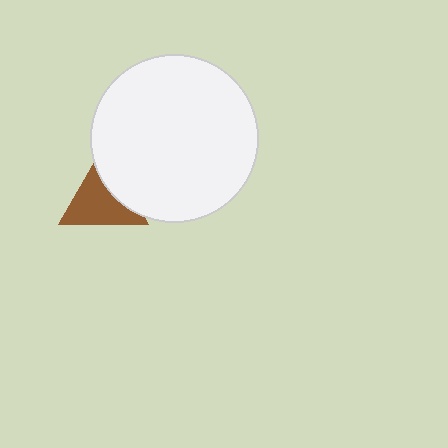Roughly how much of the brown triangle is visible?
Most of it is visible (roughly 68%).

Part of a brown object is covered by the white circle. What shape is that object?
It is a triangle.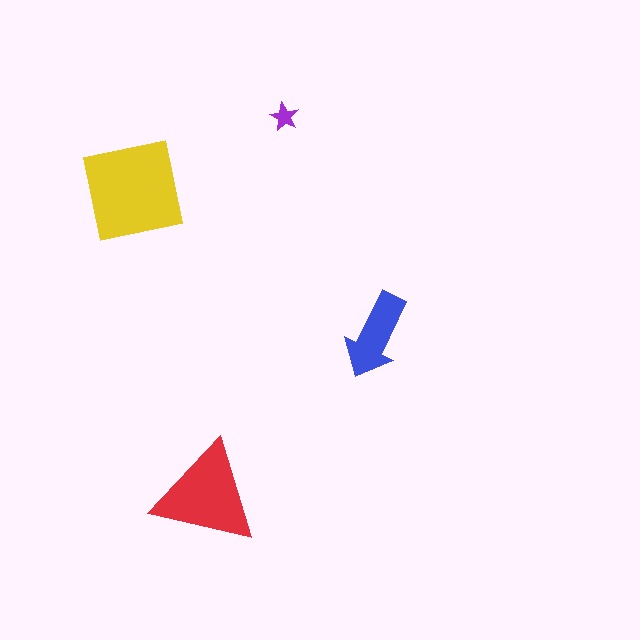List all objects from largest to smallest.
The yellow square, the red triangle, the blue arrow, the purple star.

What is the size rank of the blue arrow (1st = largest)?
3rd.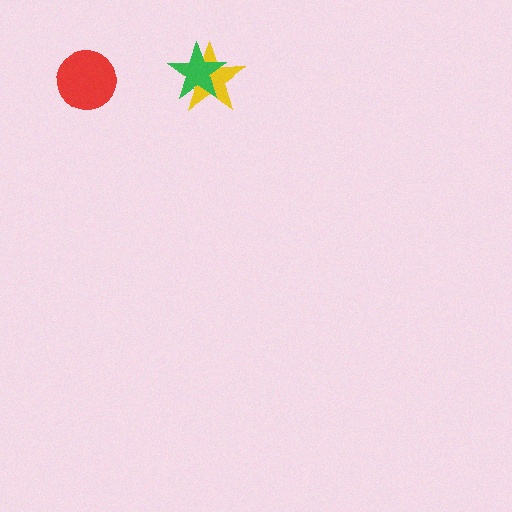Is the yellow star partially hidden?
Yes, it is partially covered by another shape.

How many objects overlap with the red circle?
0 objects overlap with the red circle.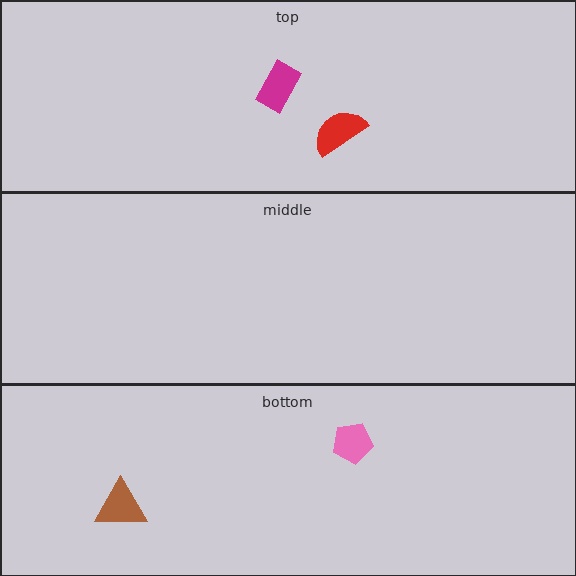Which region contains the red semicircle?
The top region.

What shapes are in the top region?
The red semicircle, the magenta rectangle.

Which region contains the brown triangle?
The bottom region.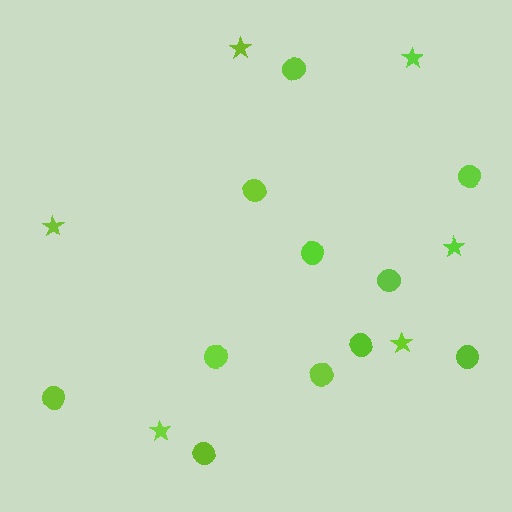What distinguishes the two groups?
There are 2 groups: one group of stars (6) and one group of circles (11).